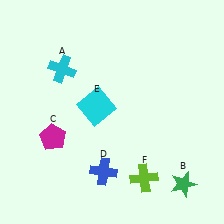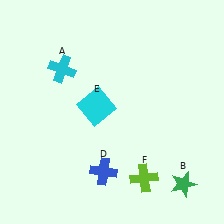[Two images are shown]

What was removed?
The magenta pentagon (C) was removed in Image 2.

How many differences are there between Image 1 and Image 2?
There is 1 difference between the two images.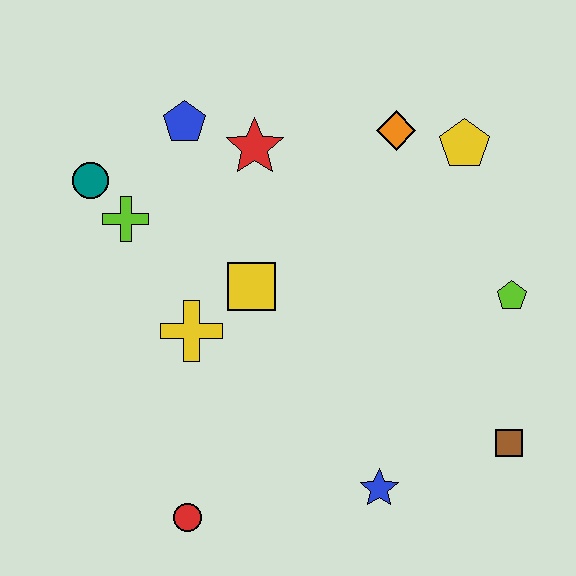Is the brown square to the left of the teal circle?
No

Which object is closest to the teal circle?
The lime cross is closest to the teal circle.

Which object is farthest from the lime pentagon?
The teal circle is farthest from the lime pentagon.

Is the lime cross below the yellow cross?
No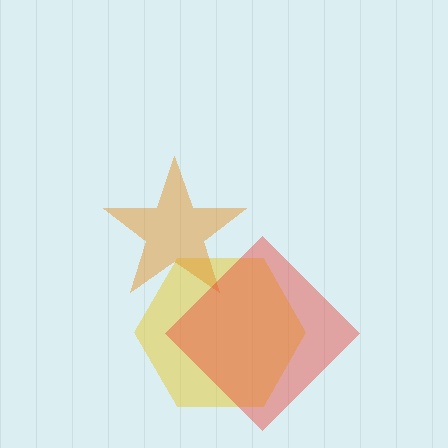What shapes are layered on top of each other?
The layered shapes are: a yellow hexagon, an orange star, a red diamond.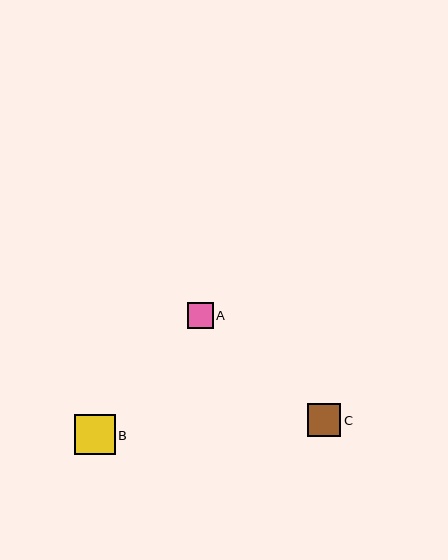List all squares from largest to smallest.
From largest to smallest: B, C, A.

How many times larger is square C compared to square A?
Square C is approximately 1.3 times the size of square A.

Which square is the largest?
Square B is the largest with a size of approximately 40 pixels.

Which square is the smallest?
Square A is the smallest with a size of approximately 26 pixels.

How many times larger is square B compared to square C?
Square B is approximately 1.2 times the size of square C.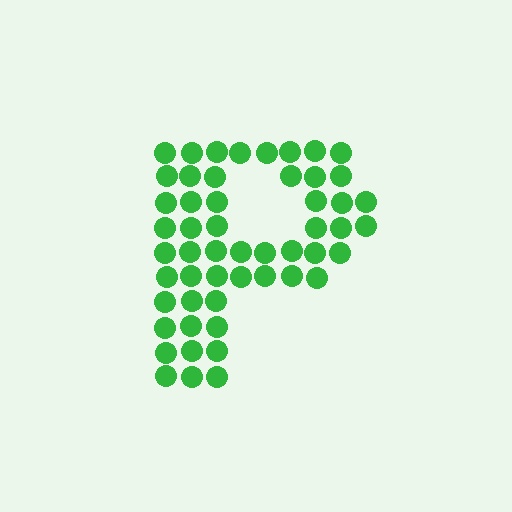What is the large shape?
The large shape is the letter P.